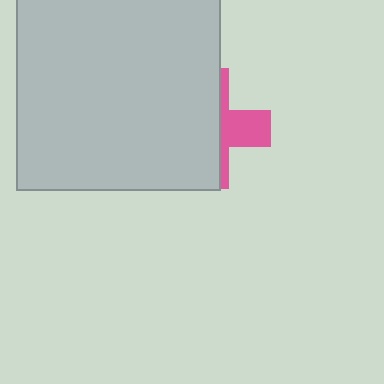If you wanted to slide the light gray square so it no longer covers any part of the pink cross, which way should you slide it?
Slide it left — that is the most direct way to separate the two shapes.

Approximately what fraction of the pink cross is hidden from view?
Roughly 66% of the pink cross is hidden behind the light gray square.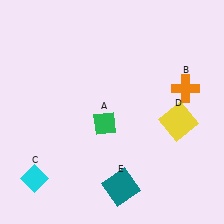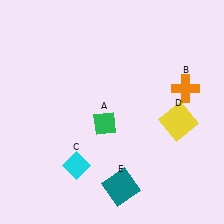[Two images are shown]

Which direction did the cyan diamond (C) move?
The cyan diamond (C) moved right.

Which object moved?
The cyan diamond (C) moved right.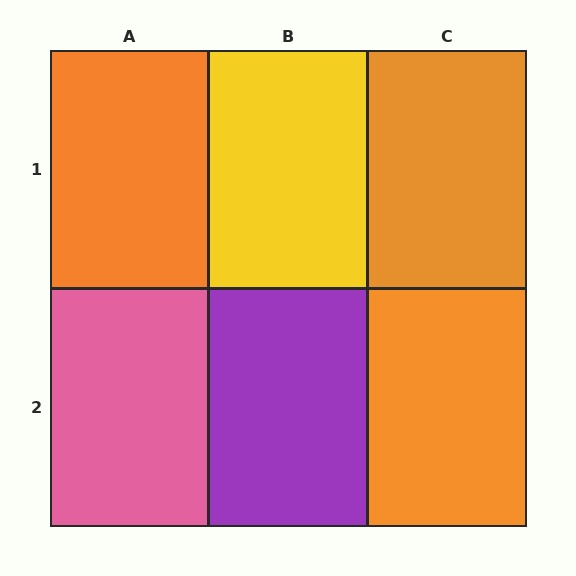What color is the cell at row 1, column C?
Orange.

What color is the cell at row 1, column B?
Yellow.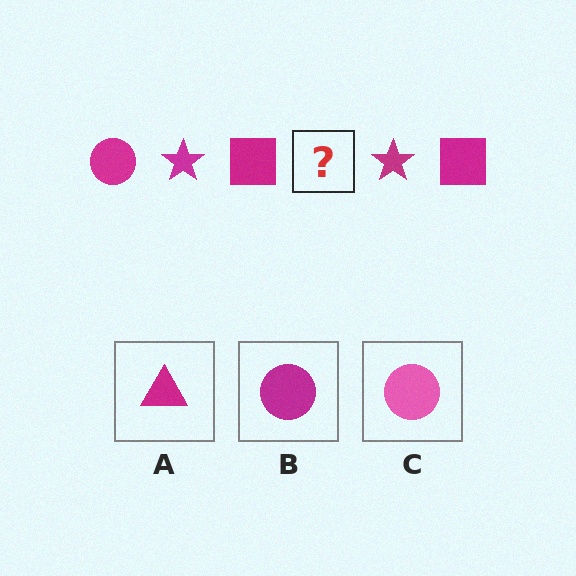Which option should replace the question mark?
Option B.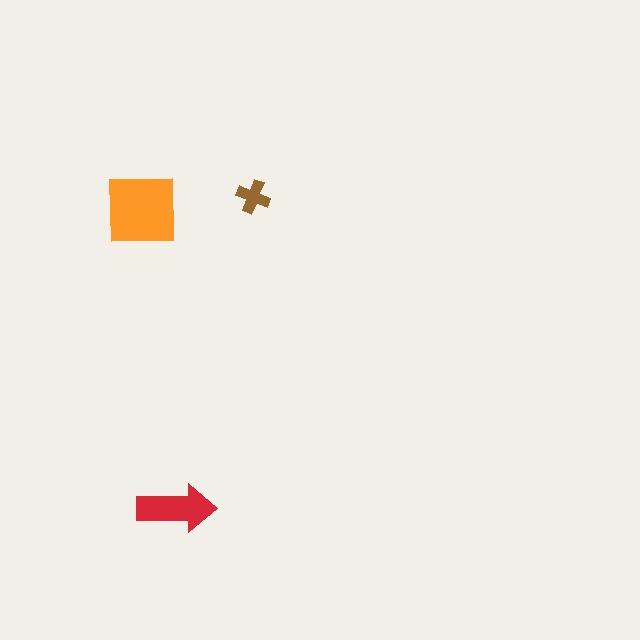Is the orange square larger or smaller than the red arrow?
Larger.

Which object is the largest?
The orange square.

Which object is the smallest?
The brown cross.